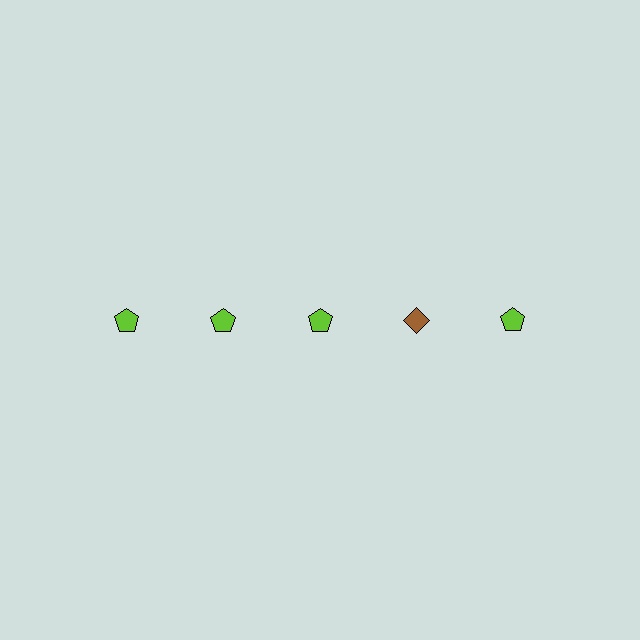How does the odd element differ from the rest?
It differs in both color (brown instead of lime) and shape (diamond instead of pentagon).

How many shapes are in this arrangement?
There are 5 shapes arranged in a grid pattern.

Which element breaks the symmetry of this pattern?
The brown diamond in the top row, second from right column breaks the symmetry. All other shapes are lime pentagons.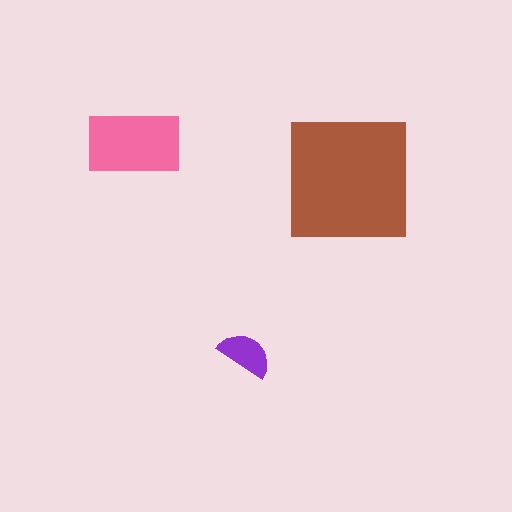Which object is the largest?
The brown square.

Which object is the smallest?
The purple semicircle.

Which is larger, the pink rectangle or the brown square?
The brown square.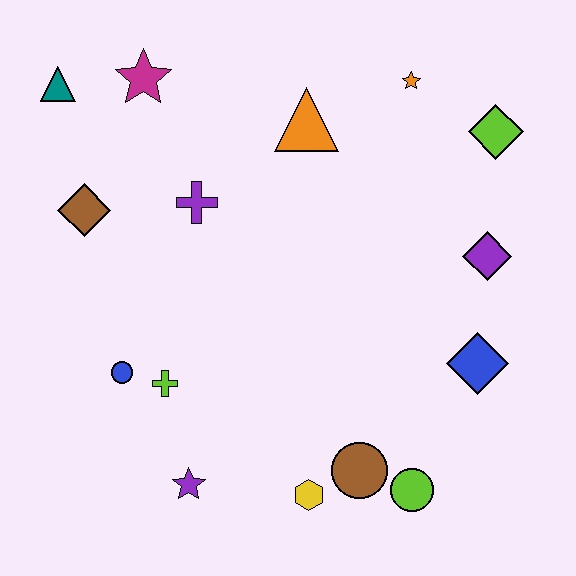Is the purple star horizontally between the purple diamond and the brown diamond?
Yes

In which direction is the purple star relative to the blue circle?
The purple star is below the blue circle.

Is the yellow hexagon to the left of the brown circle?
Yes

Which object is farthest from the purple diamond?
The teal triangle is farthest from the purple diamond.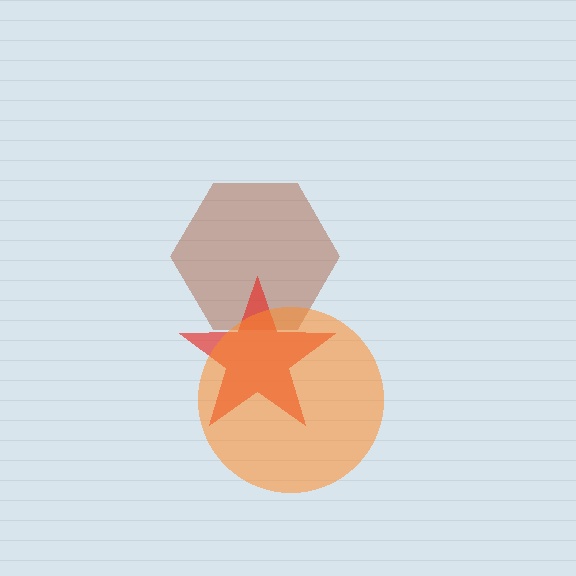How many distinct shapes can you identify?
There are 3 distinct shapes: a brown hexagon, a red star, an orange circle.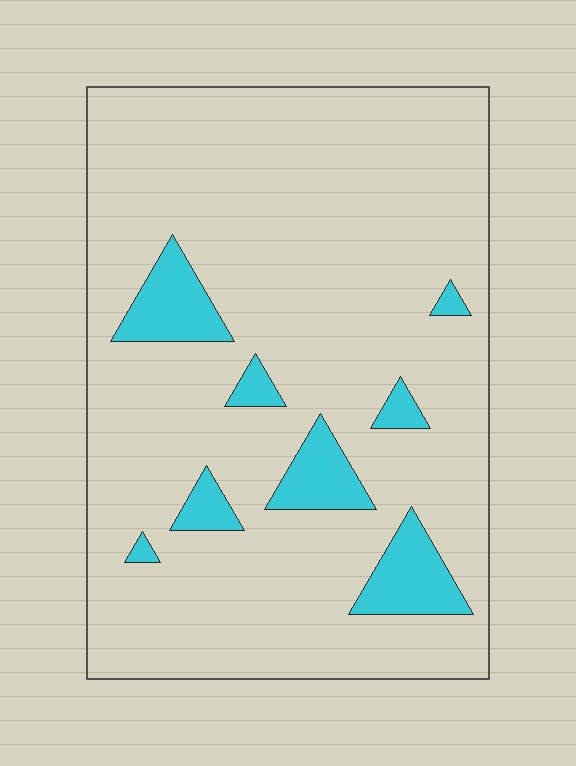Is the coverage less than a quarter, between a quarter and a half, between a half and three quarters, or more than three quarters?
Less than a quarter.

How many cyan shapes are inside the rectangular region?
8.